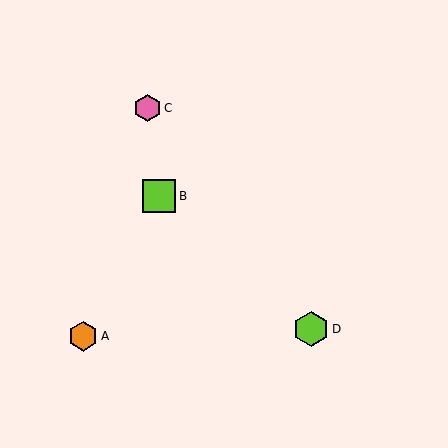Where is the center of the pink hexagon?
The center of the pink hexagon is at (147, 108).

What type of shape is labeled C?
Shape C is a pink hexagon.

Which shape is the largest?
The lime hexagon (labeled D) is the largest.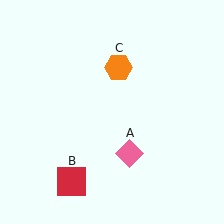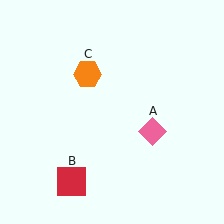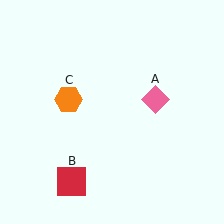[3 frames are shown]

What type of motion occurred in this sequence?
The pink diamond (object A), orange hexagon (object C) rotated counterclockwise around the center of the scene.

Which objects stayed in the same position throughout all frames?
Red square (object B) remained stationary.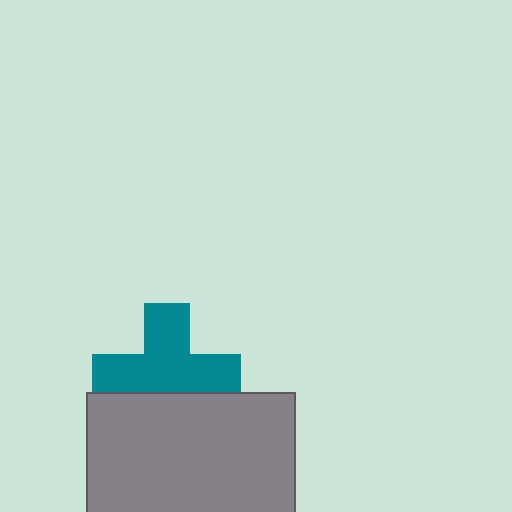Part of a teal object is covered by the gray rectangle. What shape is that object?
It is a cross.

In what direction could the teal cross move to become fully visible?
The teal cross could move up. That would shift it out from behind the gray rectangle entirely.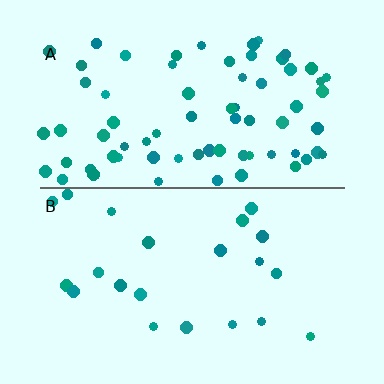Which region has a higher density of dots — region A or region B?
A (the top).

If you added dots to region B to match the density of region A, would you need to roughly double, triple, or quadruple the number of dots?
Approximately triple.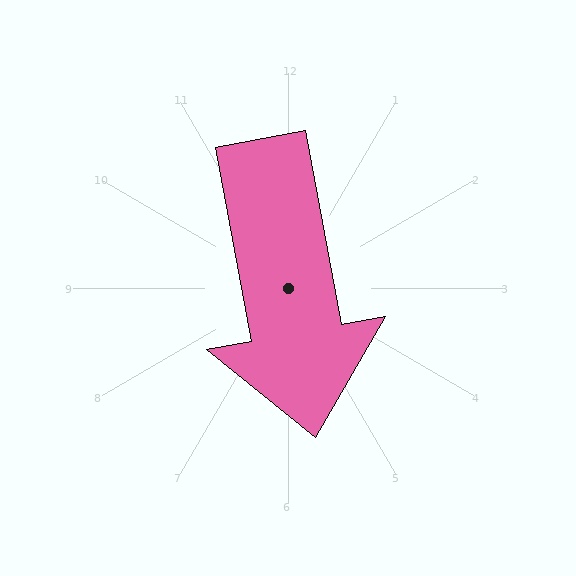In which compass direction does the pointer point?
South.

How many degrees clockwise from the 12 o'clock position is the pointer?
Approximately 170 degrees.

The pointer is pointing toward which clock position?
Roughly 6 o'clock.